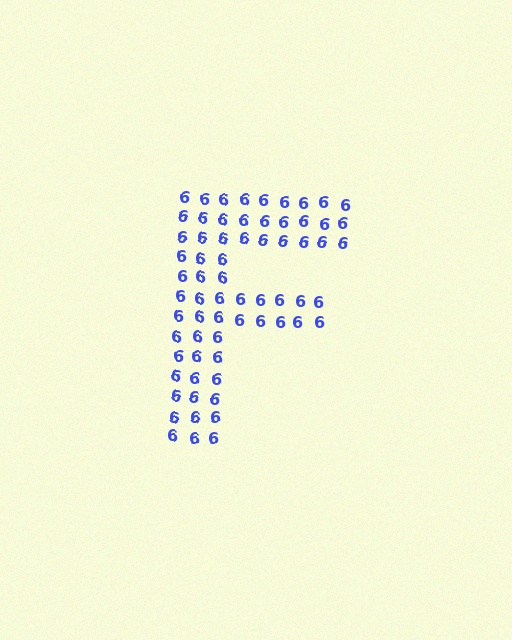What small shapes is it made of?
It is made of small digit 6's.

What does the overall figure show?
The overall figure shows the letter F.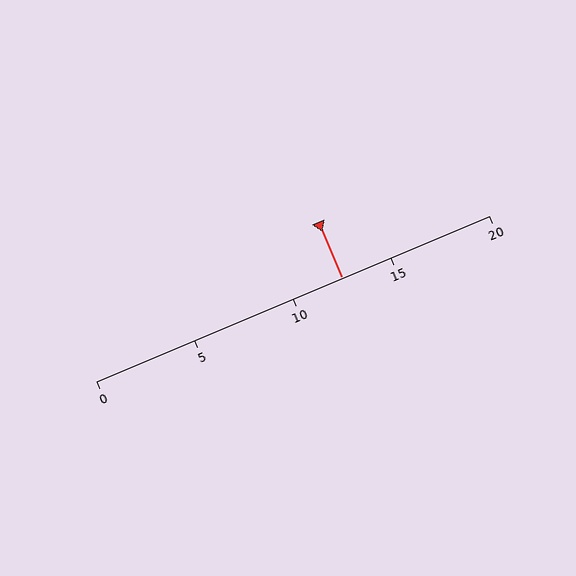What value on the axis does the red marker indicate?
The marker indicates approximately 12.5.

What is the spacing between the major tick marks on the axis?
The major ticks are spaced 5 apart.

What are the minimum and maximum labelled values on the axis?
The axis runs from 0 to 20.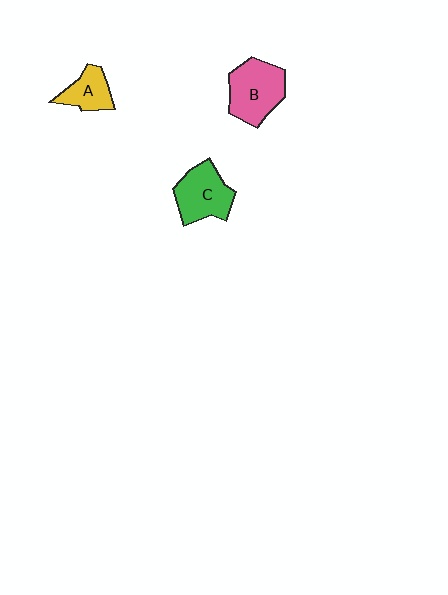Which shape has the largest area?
Shape B (pink).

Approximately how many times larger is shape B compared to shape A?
Approximately 1.7 times.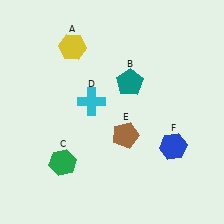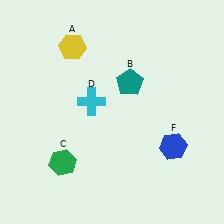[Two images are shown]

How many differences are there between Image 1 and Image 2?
There is 1 difference between the two images.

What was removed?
The brown pentagon (E) was removed in Image 2.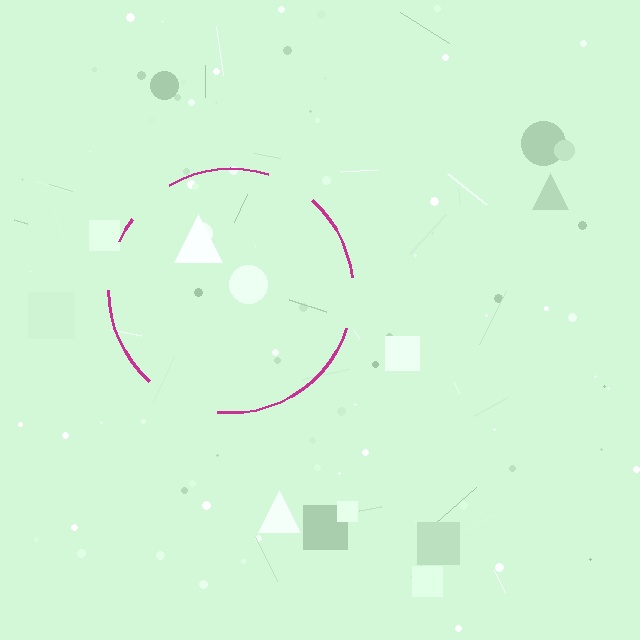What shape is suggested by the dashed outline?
The dashed outline suggests a circle.